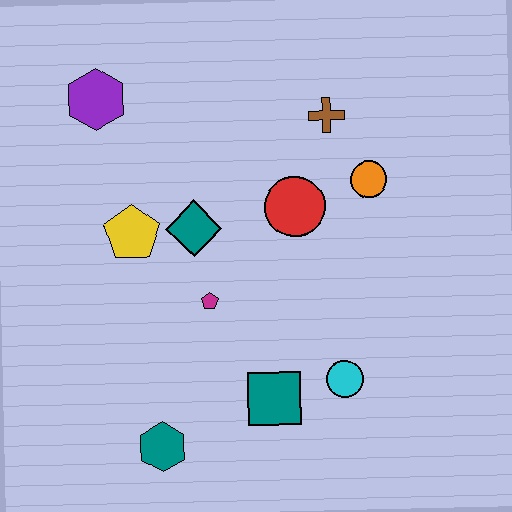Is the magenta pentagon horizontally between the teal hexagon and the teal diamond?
No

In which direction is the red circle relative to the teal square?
The red circle is above the teal square.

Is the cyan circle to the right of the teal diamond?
Yes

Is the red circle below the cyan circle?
No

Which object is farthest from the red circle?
The teal hexagon is farthest from the red circle.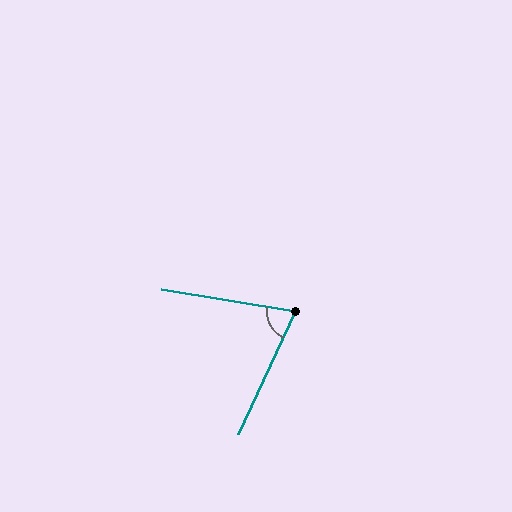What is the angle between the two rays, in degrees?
Approximately 75 degrees.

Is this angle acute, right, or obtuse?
It is acute.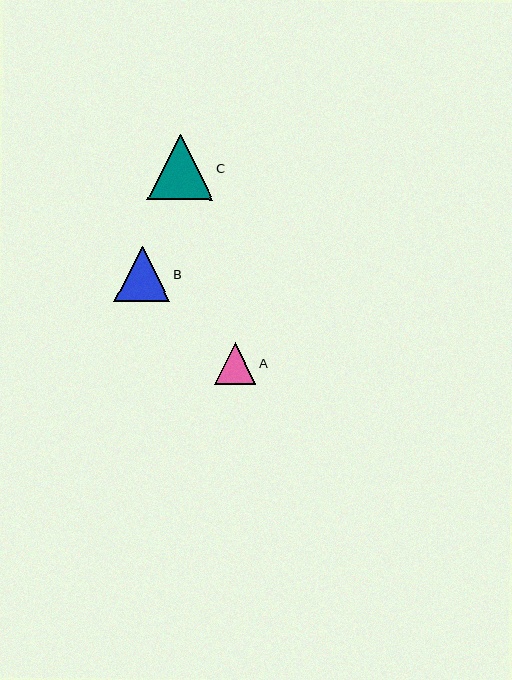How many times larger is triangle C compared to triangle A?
Triangle C is approximately 1.6 times the size of triangle A.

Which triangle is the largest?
Triangle C is the largest with a size of approximately 65 pixels.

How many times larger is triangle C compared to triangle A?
Triangle C is approximately 1.6 times the size of triangle A.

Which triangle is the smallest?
Triangle A is the smallest with a size of approximately 41 pixels.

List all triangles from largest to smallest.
From largest to smallest: C, B, A.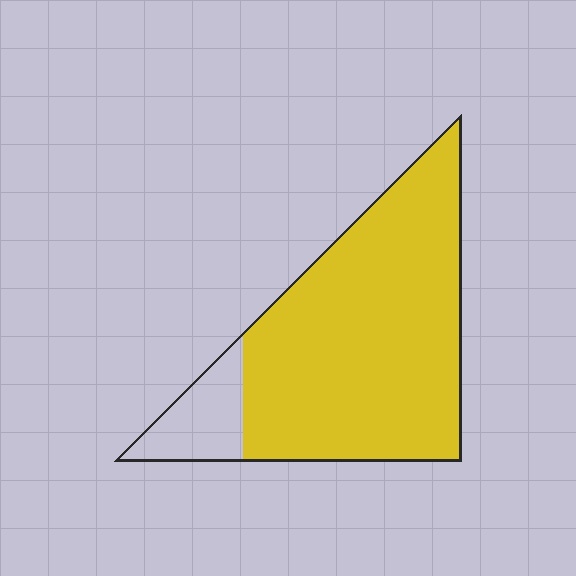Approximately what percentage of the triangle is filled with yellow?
Approximately 85%.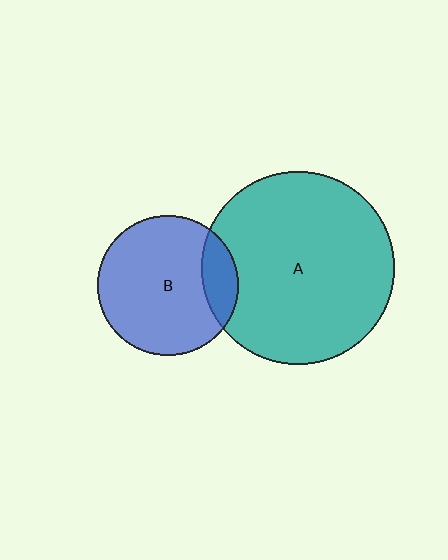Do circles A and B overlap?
Yes.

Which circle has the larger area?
Circle A (teal).